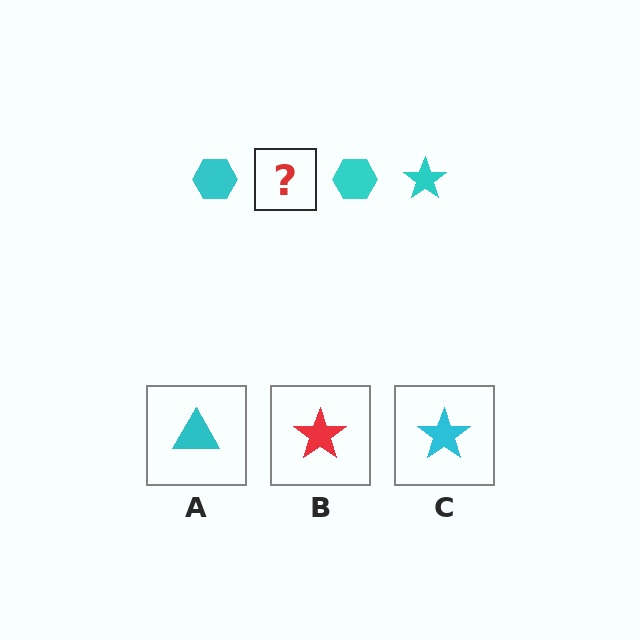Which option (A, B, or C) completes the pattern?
C.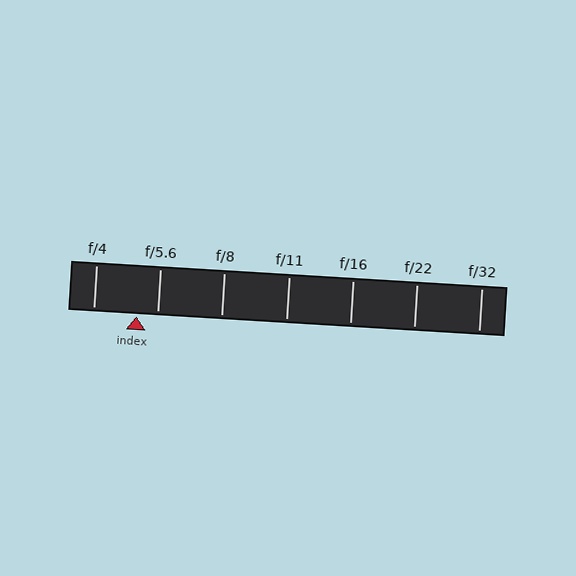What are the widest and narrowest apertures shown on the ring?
The widest aperture shown is f/4 and the narrowest is f/32.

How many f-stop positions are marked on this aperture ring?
There are 7 f-stop positions marked.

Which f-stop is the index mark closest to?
The index mark is closest to f/5.6.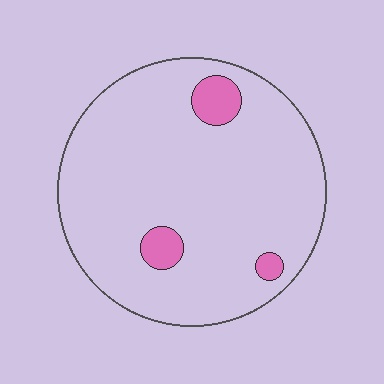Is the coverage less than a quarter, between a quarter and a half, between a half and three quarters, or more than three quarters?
Less than a quarter.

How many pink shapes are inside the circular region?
3.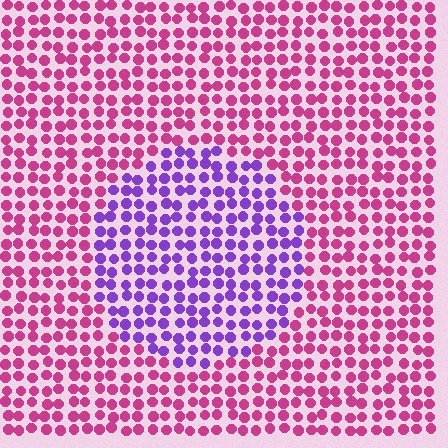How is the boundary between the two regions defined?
The boundary is defined purely by a slight shift in hue (about 54 degrees). Spacing, size, and orientation are identical on both sides.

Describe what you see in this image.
The image is filled with small magenta elements in a uniform arrangement. A circle-shaped region is visible where the elements are tinted to a slightly different hue, forming a subtle color boundary.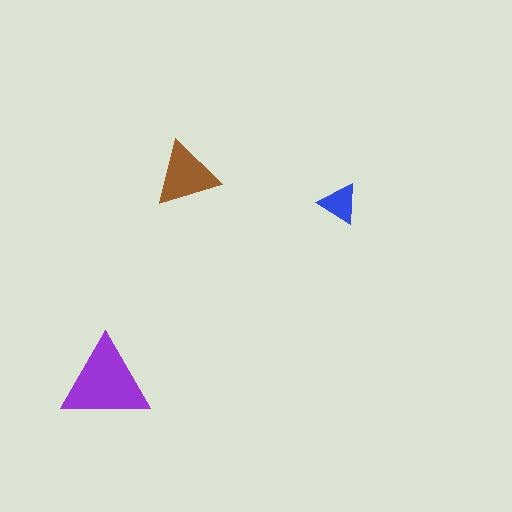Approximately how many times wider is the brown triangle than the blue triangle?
About 1.5 times wider.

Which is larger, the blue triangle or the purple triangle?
The purple one.